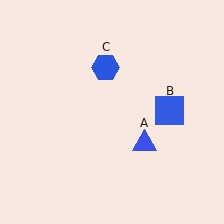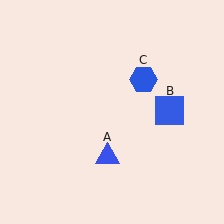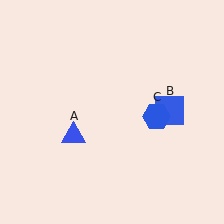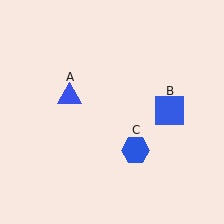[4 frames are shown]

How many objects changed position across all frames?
2 objects changed position: blue triangle (object A), blue hexagon (object C).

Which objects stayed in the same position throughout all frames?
Blue square (object B) remained stationary.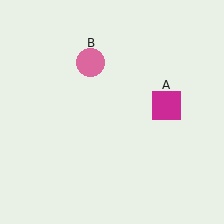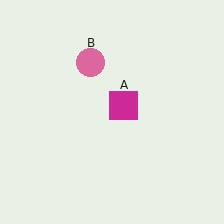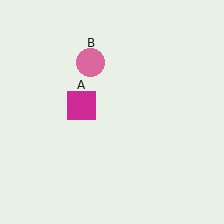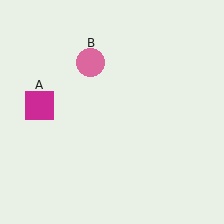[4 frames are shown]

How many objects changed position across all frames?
1 object changed position: magenta square (object A).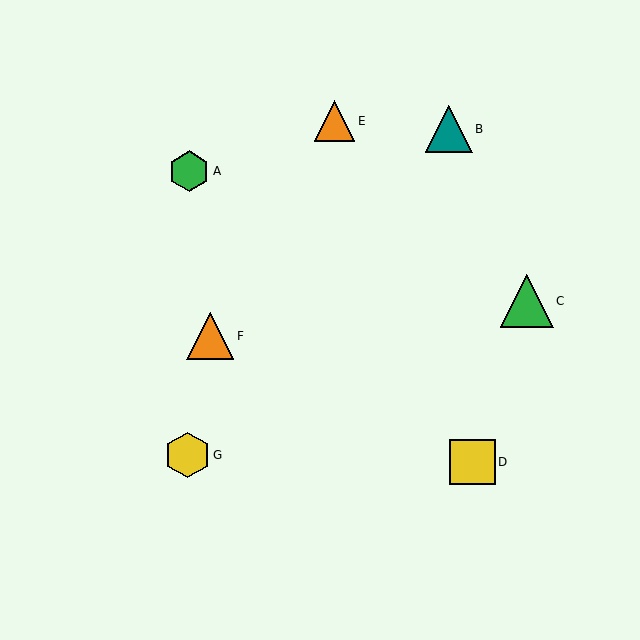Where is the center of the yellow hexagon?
The center of the yellow hexagon is at (188, 455).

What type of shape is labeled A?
Shape A is a green hexagon.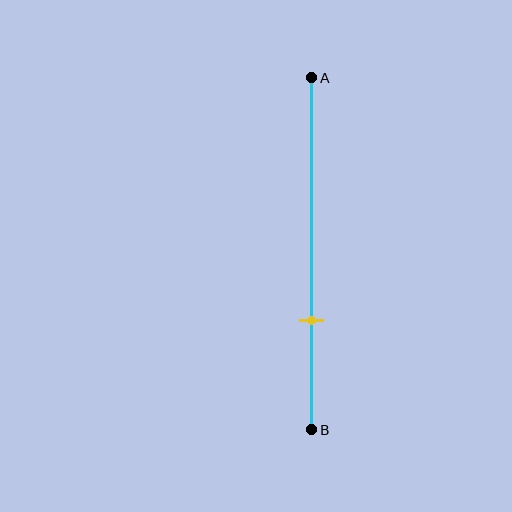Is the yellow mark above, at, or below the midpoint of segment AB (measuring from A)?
The yellow mark is below the midpoint of segment AB.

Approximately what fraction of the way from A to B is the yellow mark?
The yellow mark is approximately 70% of the way from A to B.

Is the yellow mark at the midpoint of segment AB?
No, the mark is at about 70% from A, not at the 50% midpoint.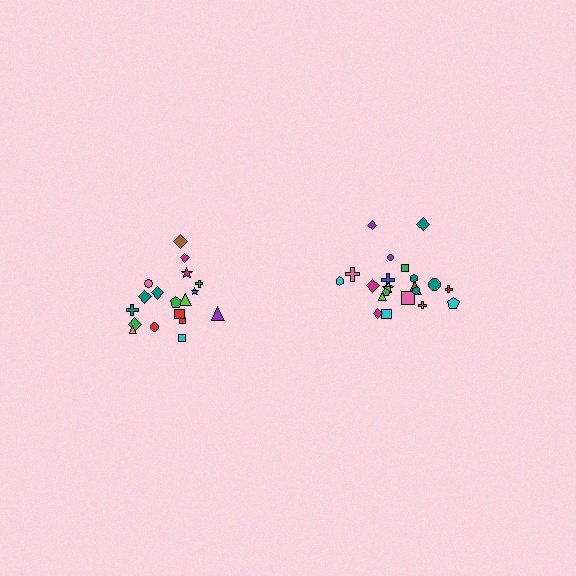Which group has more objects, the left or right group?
The right group.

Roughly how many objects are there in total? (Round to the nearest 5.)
Roughly 40 objects in total.